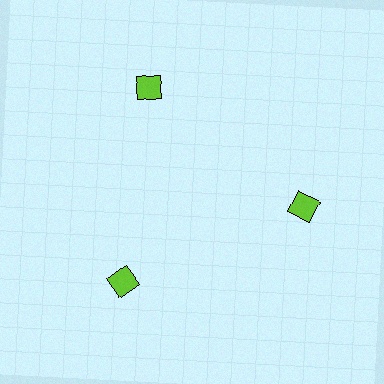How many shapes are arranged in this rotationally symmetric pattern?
There are 3 shapes, arranged in 3 groups of 1.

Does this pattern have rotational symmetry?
Yes, this pattern has 3-fold rotational symmetry. It looks the same after rotating 120 degrees around the center.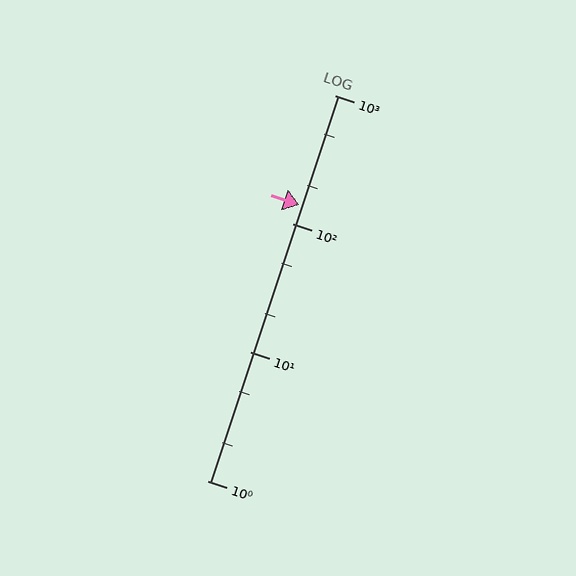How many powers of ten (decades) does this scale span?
The scale spans 3 decades, from 1 to 1000.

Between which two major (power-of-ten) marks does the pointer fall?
The pointer is between 100 and 1000.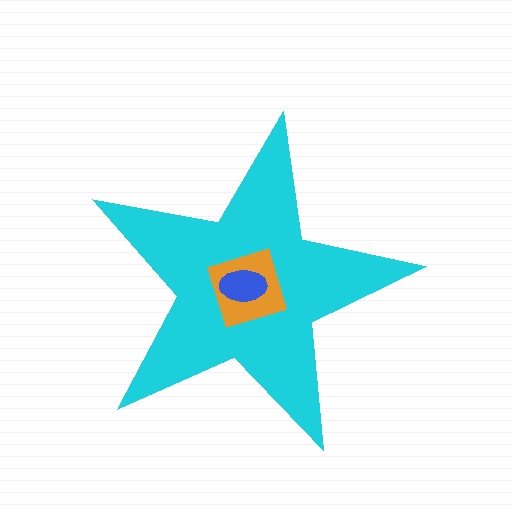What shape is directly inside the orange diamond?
The blue ellipse.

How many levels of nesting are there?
3.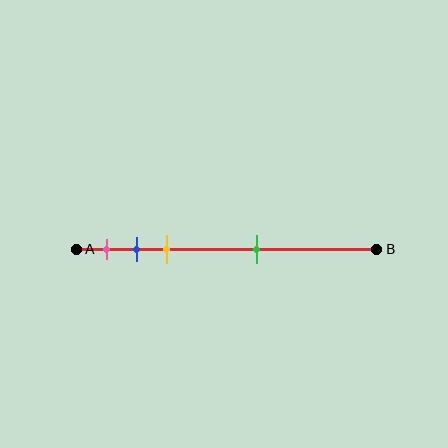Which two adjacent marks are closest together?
The blue and yellow marks are the closest adjacent pair.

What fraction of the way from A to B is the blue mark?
The blue mark is approximately 20% (0.2) of the way from A to B.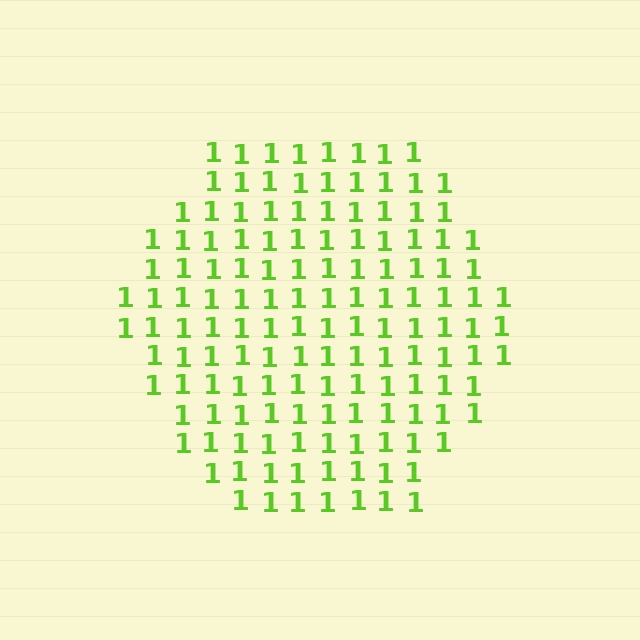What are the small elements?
The small elements are digit 1's.